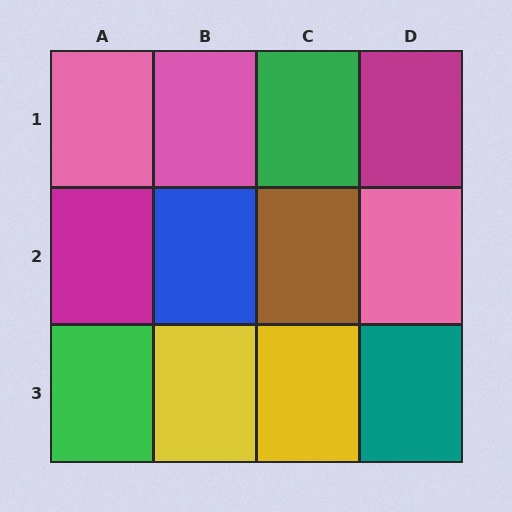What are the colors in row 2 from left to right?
Magenta, blue, brown, pink.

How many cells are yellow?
2 cells are yellow.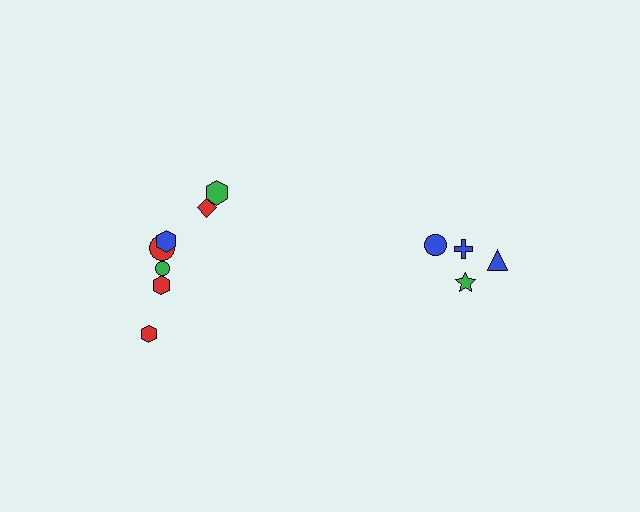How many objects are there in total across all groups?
There are 11 objects.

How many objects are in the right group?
There are 4 objects.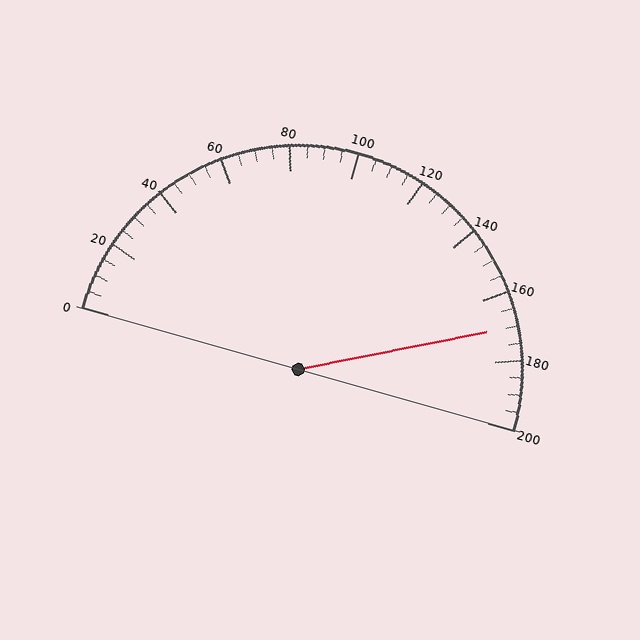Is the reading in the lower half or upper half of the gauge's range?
The reading is in the upper half of the range (0 to 200).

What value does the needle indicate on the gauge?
The needle indicates approximately 170.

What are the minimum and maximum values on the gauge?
The gauge ranges from 0 to 200.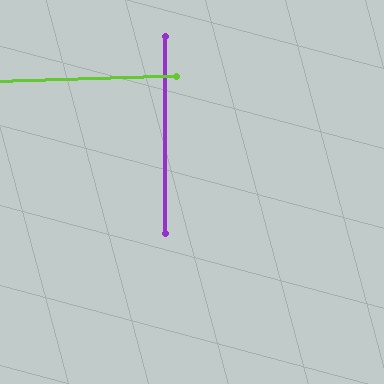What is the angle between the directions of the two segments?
Approximately 88 degrees.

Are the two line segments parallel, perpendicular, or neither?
Perpendicular — they meet at approximately 88°.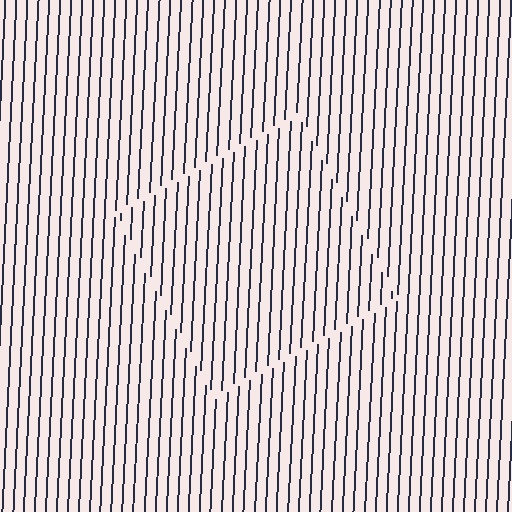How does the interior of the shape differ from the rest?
The interior of the shape contains the same grating, shifted by half a period — the contour is defined by the phase discontinuity where line-ends from the inner and outer gratings abut.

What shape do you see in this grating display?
An illusory square. The interior of the shape contains the same grating, shifted by half a period — the contour is defined by the phase discontinuity where line-ends from the inner and outer gratings abut.